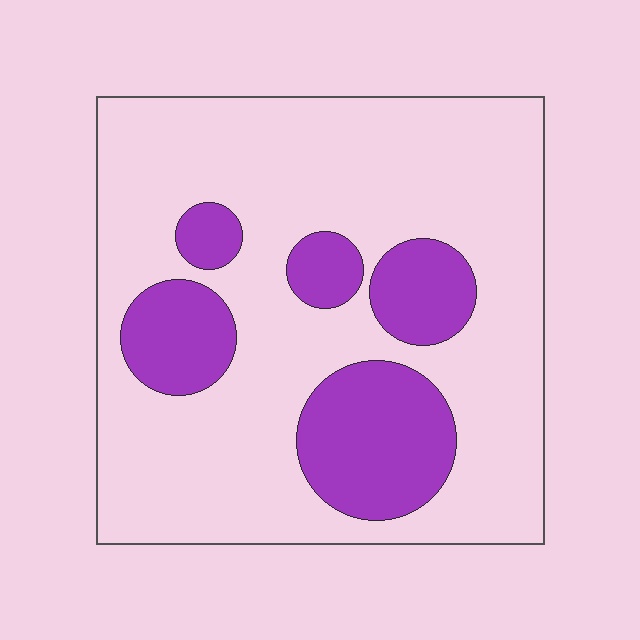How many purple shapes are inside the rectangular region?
5.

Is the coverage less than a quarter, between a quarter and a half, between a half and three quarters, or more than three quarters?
Less than a quarter.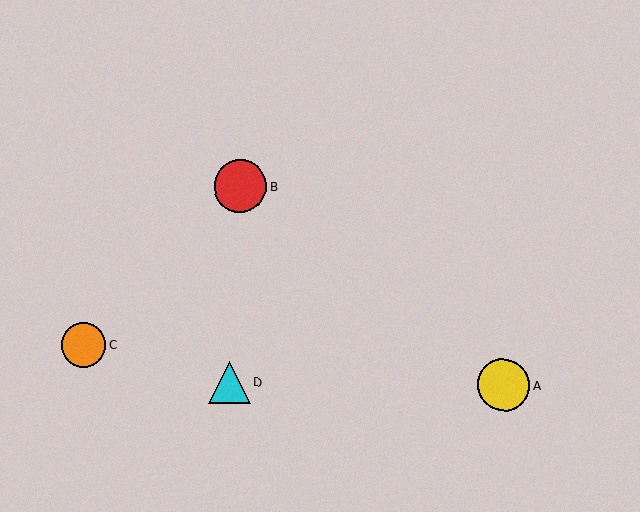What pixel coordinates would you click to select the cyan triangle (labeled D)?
Click at (229, 382) to select the cyan triangle D.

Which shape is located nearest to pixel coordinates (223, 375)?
The cyan triangle (labeled D) at (229, 382) is nearest to that location.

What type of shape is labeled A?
Shape A is a yellow circle.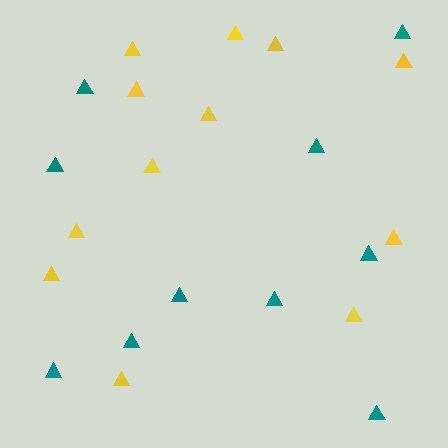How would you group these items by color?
There are 2 groups: one group of yellow triangles (12) and one group of teal triangles (10).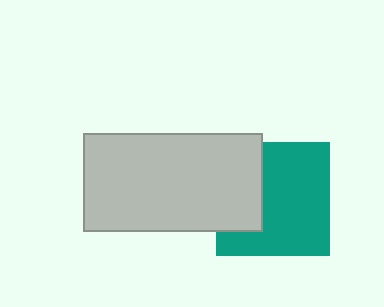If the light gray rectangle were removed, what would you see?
You would see the complete teal square.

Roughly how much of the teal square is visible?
Most of it is visible (roughly 67%).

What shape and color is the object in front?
The object in front is a light gray rectangle.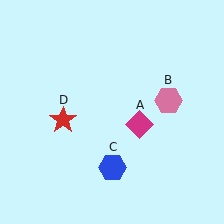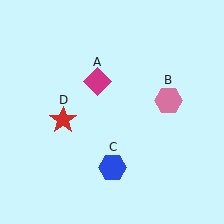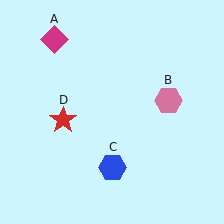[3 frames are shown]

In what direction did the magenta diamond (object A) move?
The magenta diamond (object A) moved up and to the left.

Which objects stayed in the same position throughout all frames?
Pink hexagon (object B) and blue hexagon (object C) and red star (object D) remained stationary.